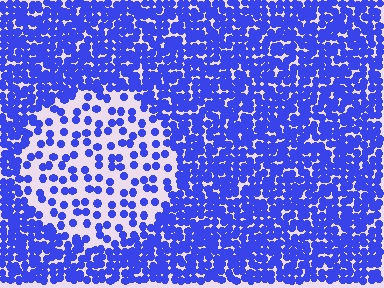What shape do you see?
I see a circle.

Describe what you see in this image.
The image contains small blue elements arranged at two different densities. A circle-shaped region is visible where the elements are less densely packed than the surrounding area.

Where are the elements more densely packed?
The elements are more densely packed outside the circle boundary.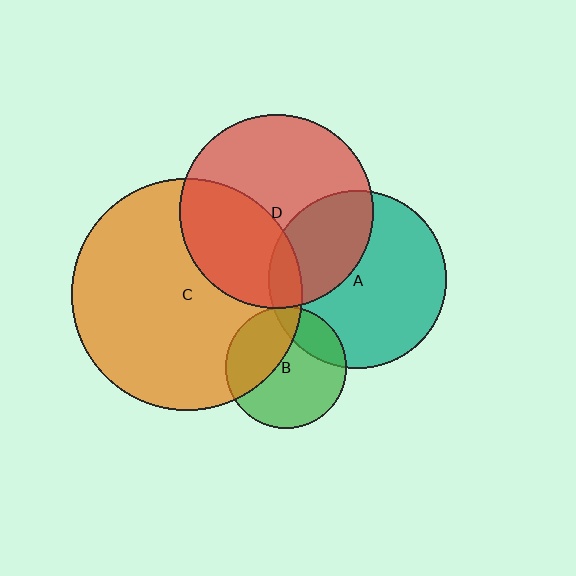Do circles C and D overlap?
Yes.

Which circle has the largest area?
Circle C (orange).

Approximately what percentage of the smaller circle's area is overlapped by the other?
Approximately 35%.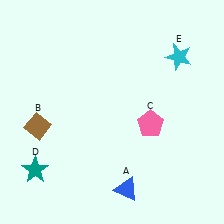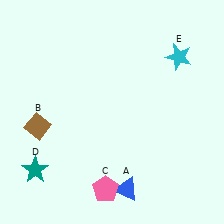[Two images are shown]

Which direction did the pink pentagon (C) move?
The pink pentagon (C) moved down.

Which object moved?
The pink pentagon (C) moved down.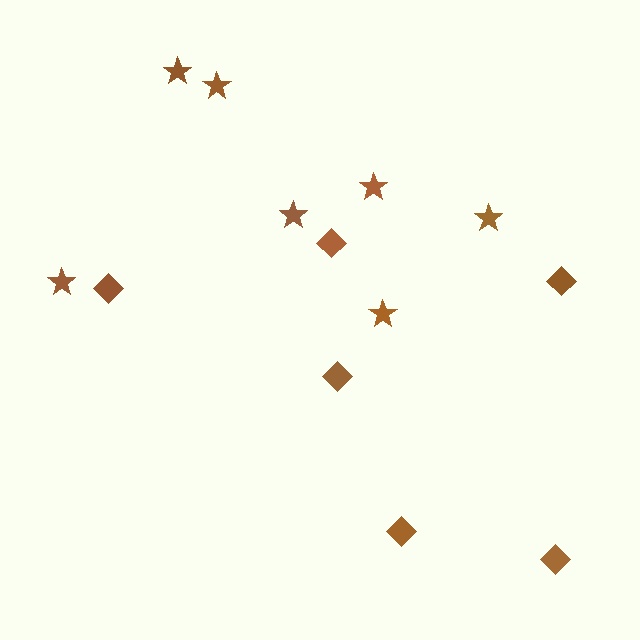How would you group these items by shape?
There are 2 groups: one group of diamonds (6) and one group of stars (7).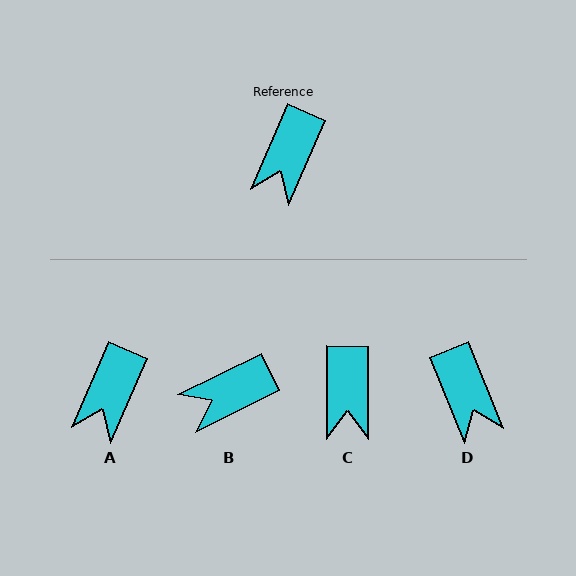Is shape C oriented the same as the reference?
No, it is off by about 23 degrees.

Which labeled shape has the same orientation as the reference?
A.